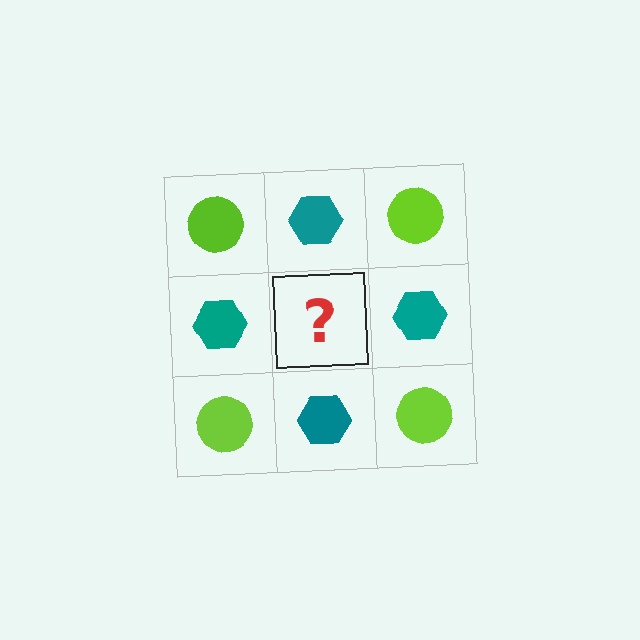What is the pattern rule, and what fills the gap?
The rule is that it alternates lime circle and teal hexagon in a checkerboard pattern. The gap should be filled with a lime circle.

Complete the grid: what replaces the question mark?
The question mark should be replaced with a lime circle.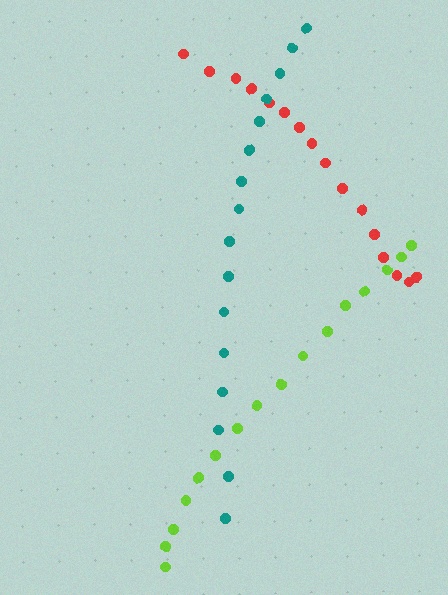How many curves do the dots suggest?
There are 3 distinct paths.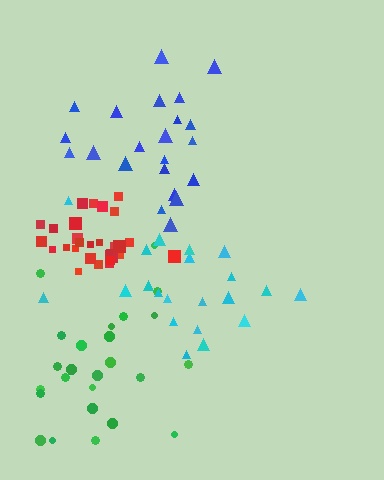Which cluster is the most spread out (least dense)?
Cyan.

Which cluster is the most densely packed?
Red.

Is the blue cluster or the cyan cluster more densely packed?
Blue.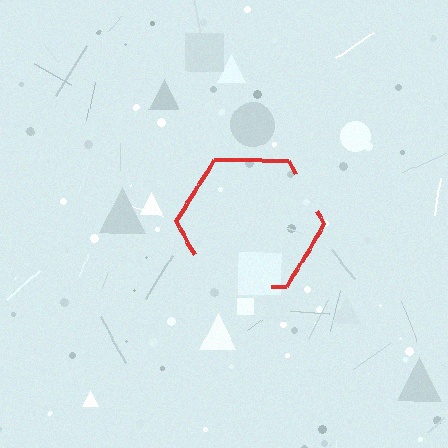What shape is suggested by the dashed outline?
The dashed outline suggests a hexagon.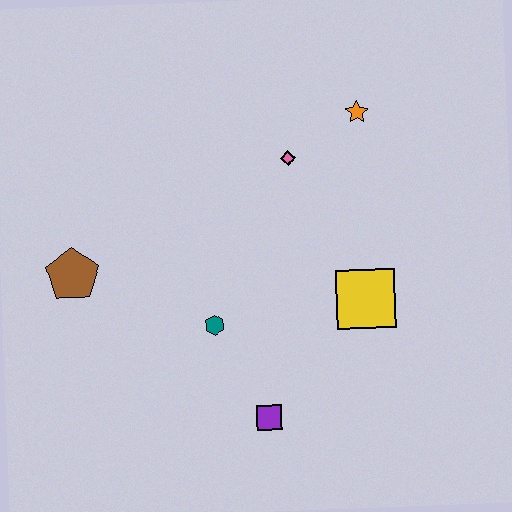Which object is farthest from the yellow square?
The brown pentagon is farthest from the yellow square.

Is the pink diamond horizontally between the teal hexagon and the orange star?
Yes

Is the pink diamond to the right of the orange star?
No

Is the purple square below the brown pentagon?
Yes